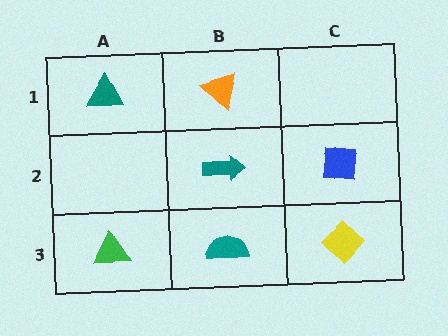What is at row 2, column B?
A teal arrow.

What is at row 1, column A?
A teal triangle.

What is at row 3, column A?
A green triangle.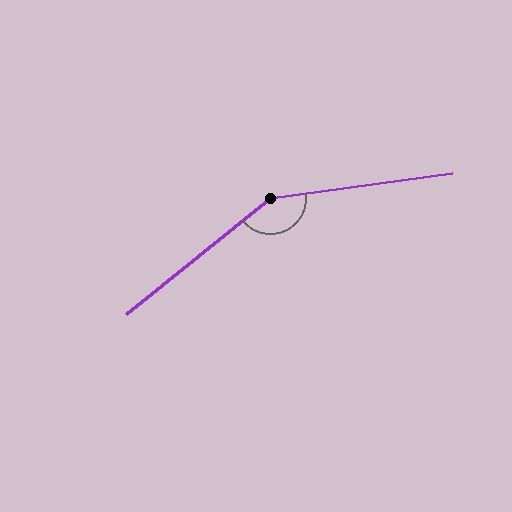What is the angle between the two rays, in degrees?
Approximately 149 degrees.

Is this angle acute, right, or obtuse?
It is obtuse.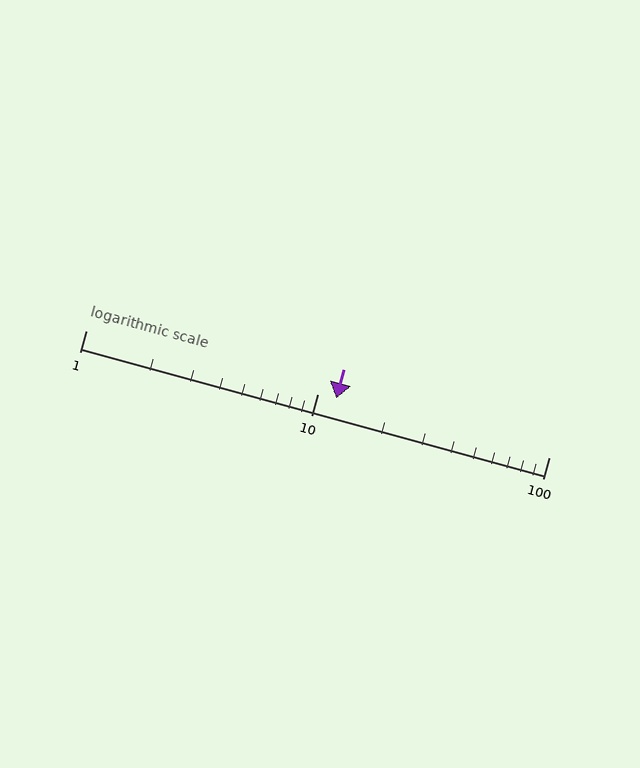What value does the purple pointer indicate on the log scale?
The pointer indicates approximately 12.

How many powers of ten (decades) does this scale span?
The scale spans 2 decades, from 1 to 100.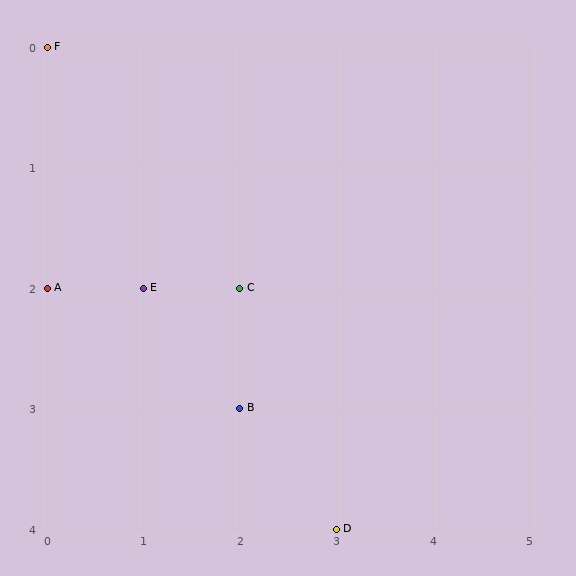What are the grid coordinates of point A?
Point A is at grid coordinates (0, 2).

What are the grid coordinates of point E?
Point E is at grid coordinates (1, 2).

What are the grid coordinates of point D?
Point D is at grid coordinates (3, 4).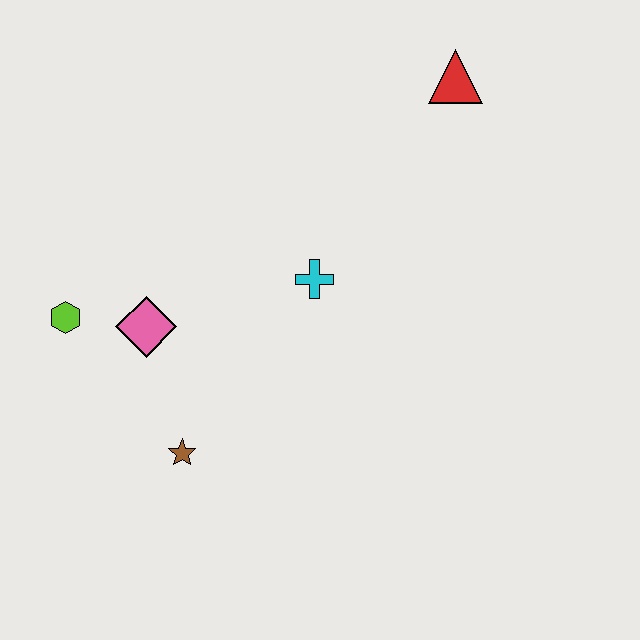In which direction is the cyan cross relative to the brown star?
The cyan cross is above the brown star.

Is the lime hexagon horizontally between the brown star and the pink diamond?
No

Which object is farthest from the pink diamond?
The red triangle is farthest from the pink diamond.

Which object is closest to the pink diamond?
The lime hexagon is closest to the pink diamond.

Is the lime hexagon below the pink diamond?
No